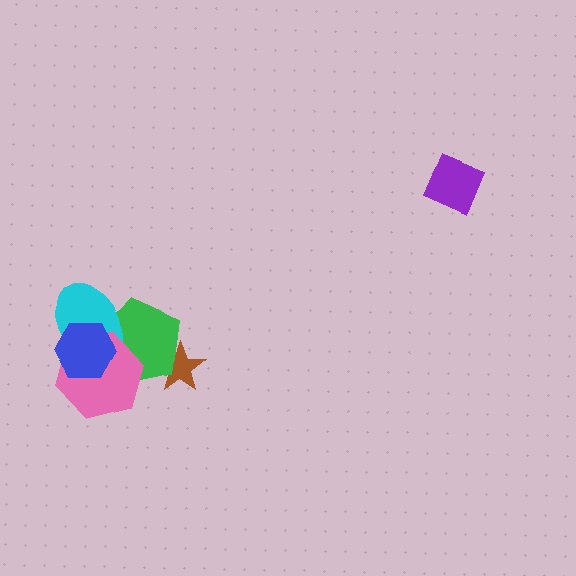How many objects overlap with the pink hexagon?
3 objects overlap with the pink hexagon.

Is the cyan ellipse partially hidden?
Yes, it is partially covered by another shape.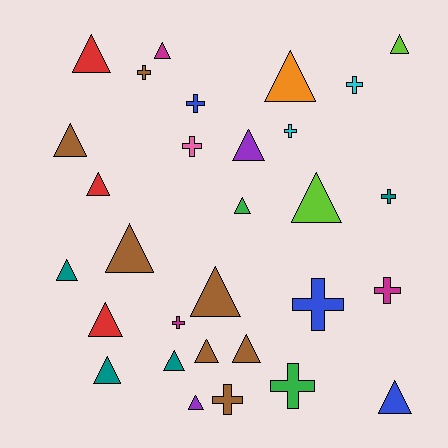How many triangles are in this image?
There are 19 triangles.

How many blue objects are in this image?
There are 3 blue objects.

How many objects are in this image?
There are 30 objects.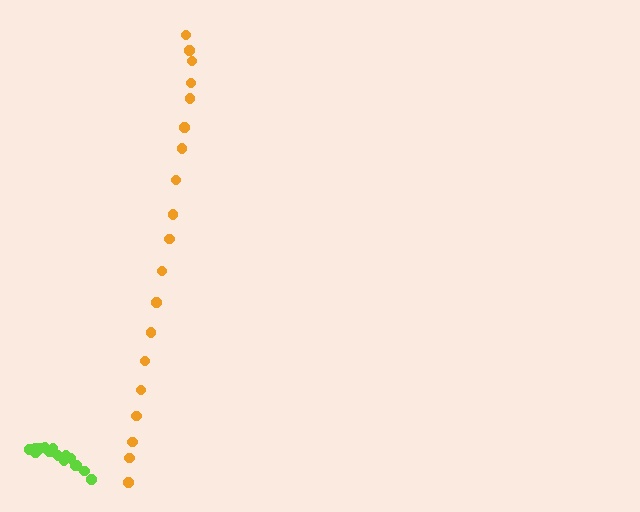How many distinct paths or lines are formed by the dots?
There are 2 distinct paths.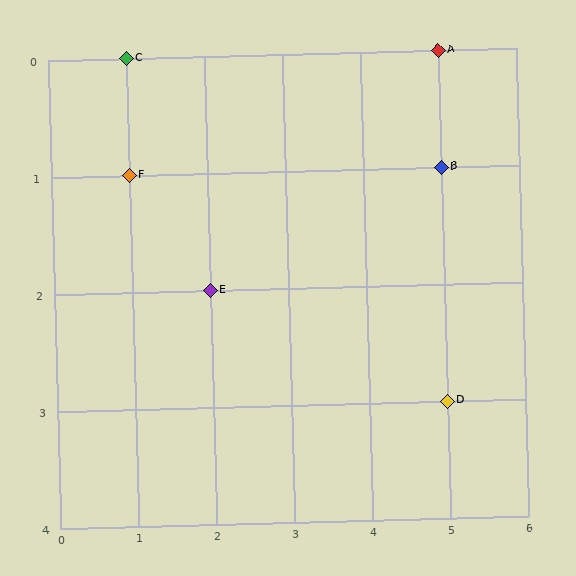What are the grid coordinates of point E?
Point E is at grid coordinates (2, 2).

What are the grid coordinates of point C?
Point C is at grid coordinates (1, 0).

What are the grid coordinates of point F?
Point F is at grid coordinates (1, 1).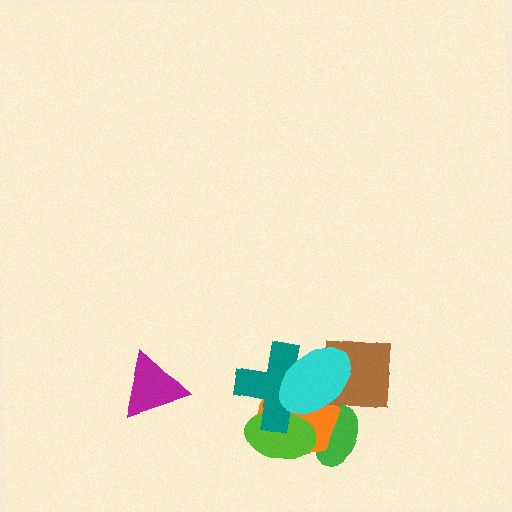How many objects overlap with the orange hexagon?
4 objects overlap with the orange hexagon.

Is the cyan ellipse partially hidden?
No, no other shape covers it.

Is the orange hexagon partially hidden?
Yes, it is partially covered by another shape.